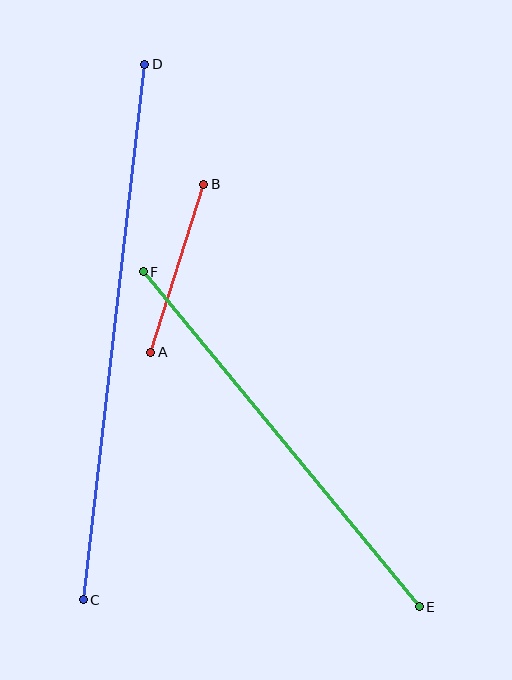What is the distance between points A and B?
The distance is approximately 176 pixels.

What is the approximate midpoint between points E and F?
The midpoint is at approximately (281, 439) pixels.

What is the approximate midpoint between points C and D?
The midpoint is at approximately (114, 332) pixels.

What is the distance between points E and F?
The distance is approximately 434 pixels.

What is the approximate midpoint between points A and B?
The midpoint is at approximately (177, 268) pixels.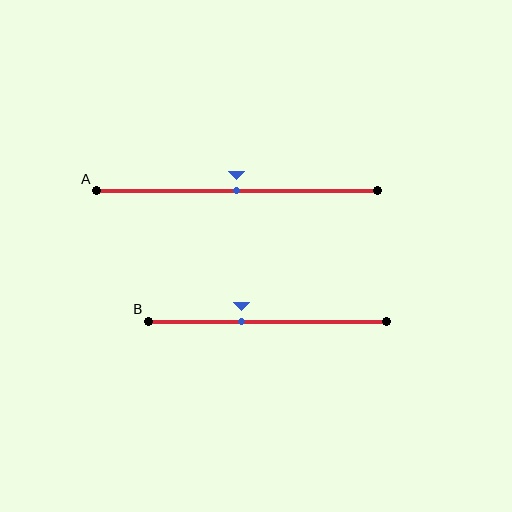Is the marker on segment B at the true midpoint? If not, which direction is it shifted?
No, the marker on segment B is shifted to the left by about 11% of the segment length.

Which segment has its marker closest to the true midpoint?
Segment A has its marker closest to the true midpoint.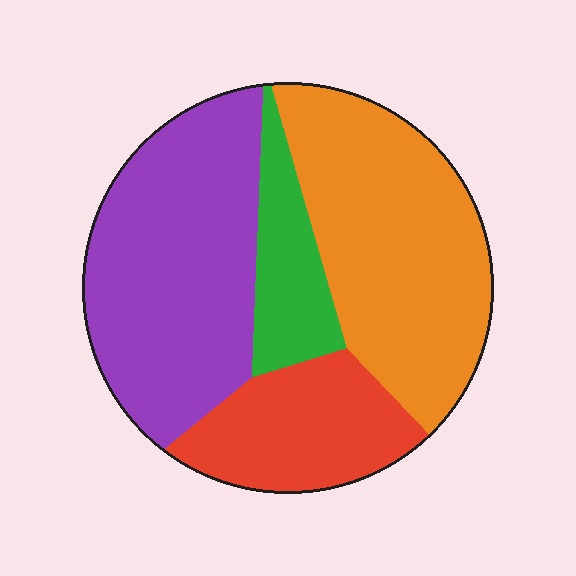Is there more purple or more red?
Purple.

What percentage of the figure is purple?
Purple covers roughly 35% of the figure.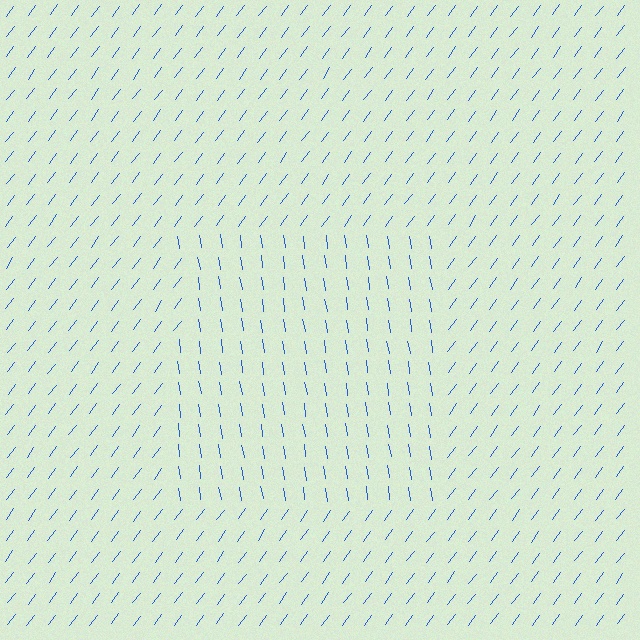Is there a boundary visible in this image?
Yes, there is a texture boundary formed by a change in line orientation.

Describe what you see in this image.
The image is filled with small blue line segments. A rectangle region in the image has lines oriented differently from the surrounding lines, creating a visible texture boundary.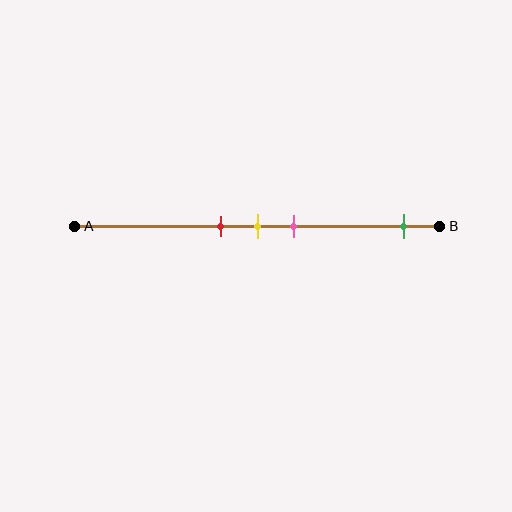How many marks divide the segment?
There are 4 marks dividing the segment.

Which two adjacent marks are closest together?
The red and yellow marks are the closest adjacent pair.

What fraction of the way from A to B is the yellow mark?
The yellow mark is approximately 50% (0.5) of the way from A to B.